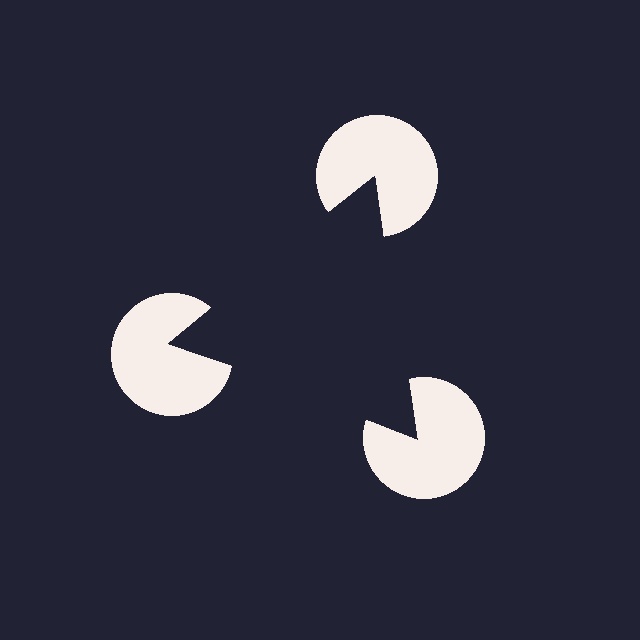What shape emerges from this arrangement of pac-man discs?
An illusory triangle — its edges are inferred from the aligned wedge cuts in the pac-man discs, not physically drawn.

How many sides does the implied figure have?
3 sides.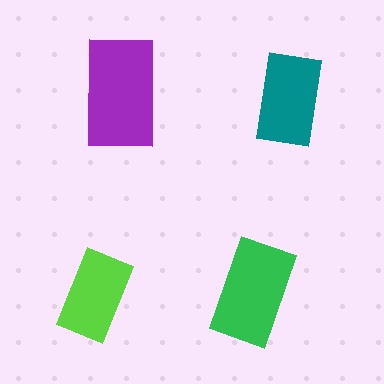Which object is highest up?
The purple rectangle is topmost.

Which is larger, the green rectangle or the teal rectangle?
The green one.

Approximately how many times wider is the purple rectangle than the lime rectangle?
About 1.5 times wider.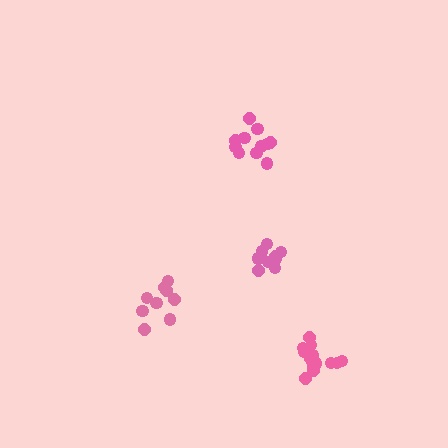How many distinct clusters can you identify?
There are 4 distinct clusters.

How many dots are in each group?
Group 1: 10 dots, Group 2: 11 dots, Group 3: 14 dots, Group 4: 9 dots (44 total).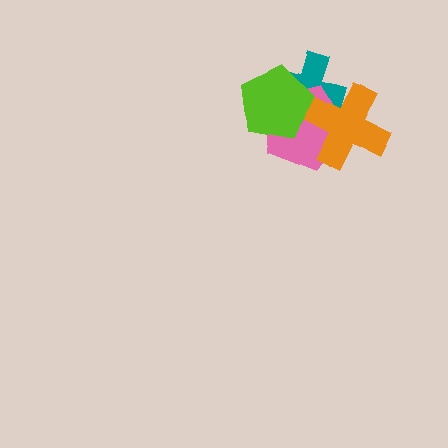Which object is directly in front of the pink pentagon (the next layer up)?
The orange cross is directly in front of the pink pentagon.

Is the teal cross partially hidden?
Yes, it is partially covered by another shape.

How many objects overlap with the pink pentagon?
3 objects overlap with the pink pentagon.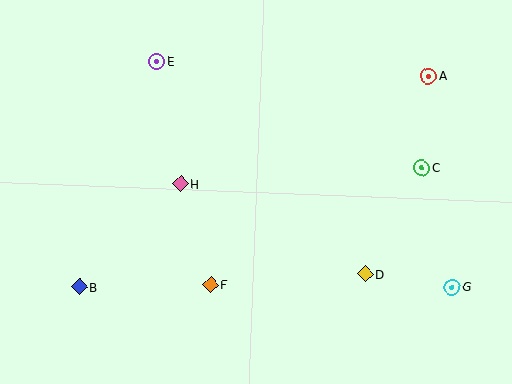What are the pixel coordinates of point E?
Point E is at (157, 61).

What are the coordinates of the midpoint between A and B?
The midpoint between A and B is at (254, 181).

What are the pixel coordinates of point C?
Point C is at (422, 168).